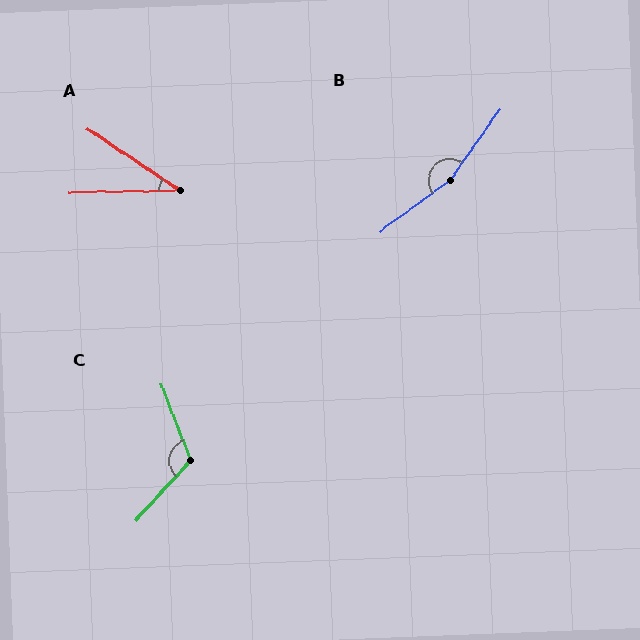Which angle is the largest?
B, at approximately 162 degrees.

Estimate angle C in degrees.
Approximately 117 degrees.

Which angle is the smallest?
A, at approximately 35 degrees.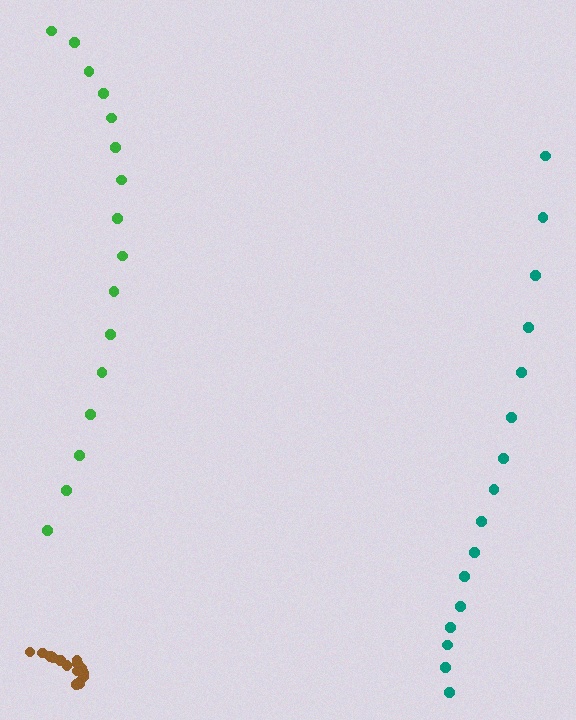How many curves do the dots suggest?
There are 3 distinct paths.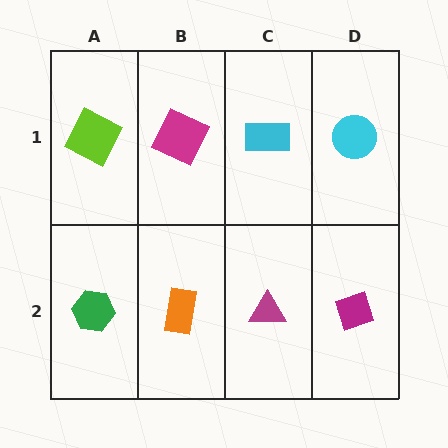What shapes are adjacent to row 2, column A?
A lime square (row 1, column A), an orange rectangle (row 2, column B).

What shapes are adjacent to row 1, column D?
A magenta diamond (row 2, column D), a cyan rectangle (row 1, column C).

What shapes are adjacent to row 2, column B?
A magenta square (row 1, column B), a green hexagon (row 2, column A), a magenta triangle (row 2, column C).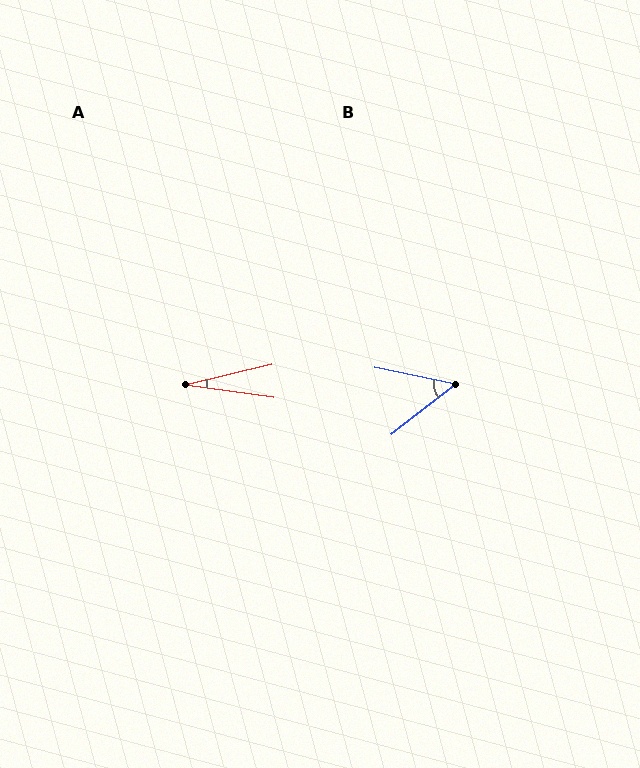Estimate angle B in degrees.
Approximately 50 degrees.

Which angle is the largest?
B, at approximately 50 degrees.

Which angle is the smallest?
A, at approximately 21 degrees.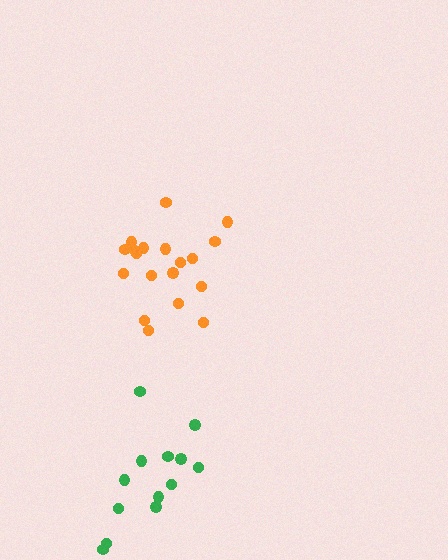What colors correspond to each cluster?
The clusters are colored: orange, green.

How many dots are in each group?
Group 1: 19 dots, Group 2: 13 dots (32 total).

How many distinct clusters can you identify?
There are 2 distinct clusters.